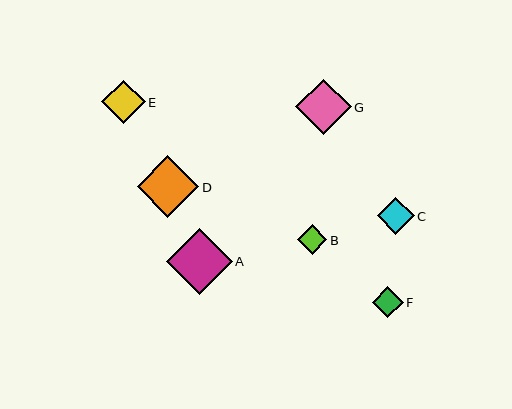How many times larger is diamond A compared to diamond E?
Diamond A is approximately 1.5 times the size of diamond E.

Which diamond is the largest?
Diamond A is the largest with a size of approximately 66 pixels.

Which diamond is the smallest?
Diamond B is the smallest with a size of approximately 30 pixels.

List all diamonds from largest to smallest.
From largest to smallest: A, D, G, E, C, F, B.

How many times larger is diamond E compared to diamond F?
Diamond E is approximately 1.4 times the size of diamond F.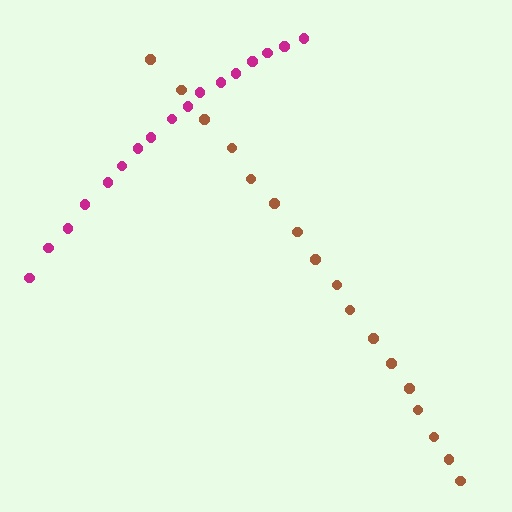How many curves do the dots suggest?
There are 2 distinct paths.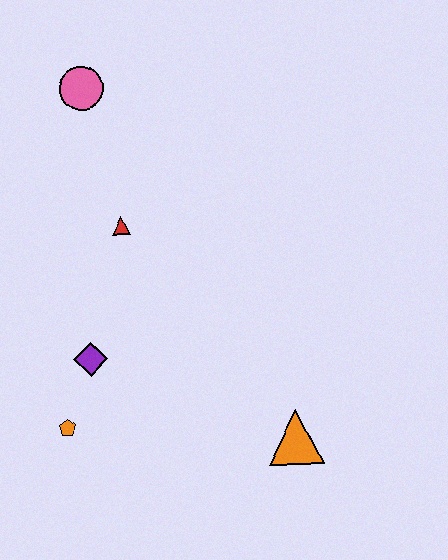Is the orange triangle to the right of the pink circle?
Yes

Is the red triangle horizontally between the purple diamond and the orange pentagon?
No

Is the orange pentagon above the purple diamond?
No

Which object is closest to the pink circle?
The red triangle is closest to the pink circle.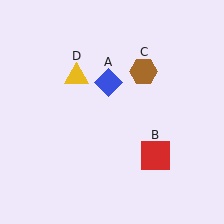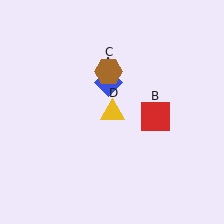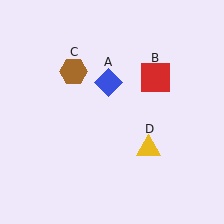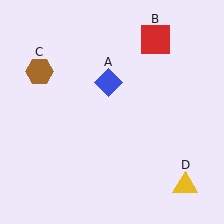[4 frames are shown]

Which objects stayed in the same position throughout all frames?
Blue diamond (object A) remained stationary.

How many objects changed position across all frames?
3 objects changed position: red square (object B), brown hexagon (object C), yellow triangle (object D).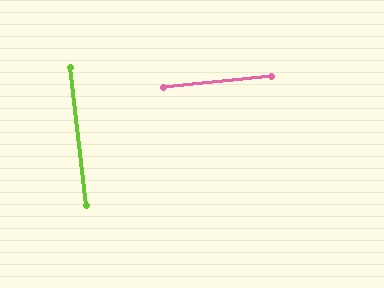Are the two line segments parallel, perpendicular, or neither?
Perpendicular — they meet at approximately 89°.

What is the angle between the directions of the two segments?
Approximately 89 degrees.